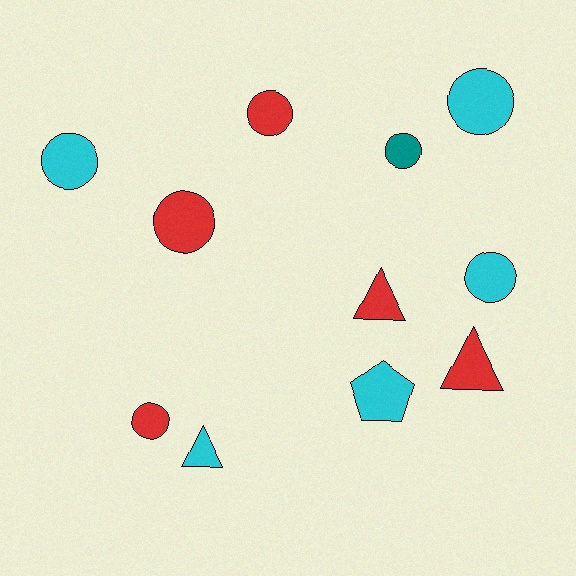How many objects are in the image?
There are 11 objects.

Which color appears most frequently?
Cyan, with 5 objects.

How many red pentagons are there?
There are no red pentagons.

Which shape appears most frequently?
Circle, with 7 objects.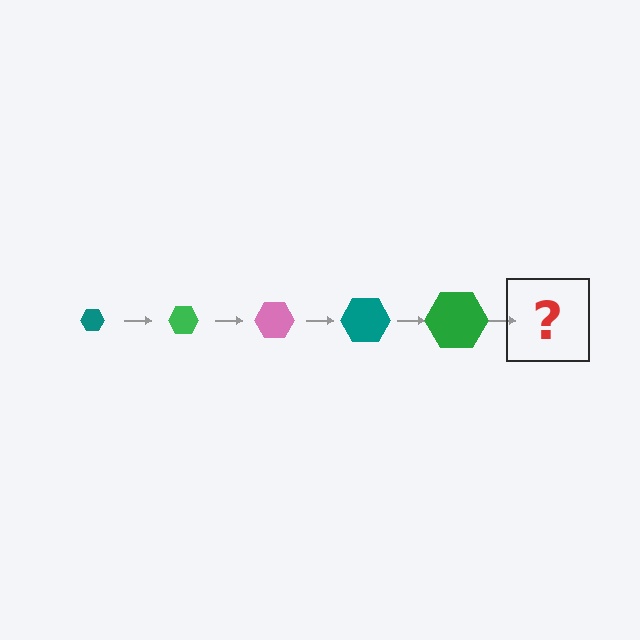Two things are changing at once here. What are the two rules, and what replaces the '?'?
The two rules are that the hexagon grows larger each step and the color cycles through teal, green, and pink. The '?' should be a pink hexagon, larger than the previous one.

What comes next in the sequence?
The next element should be a pink hexagon, larger than the previous one.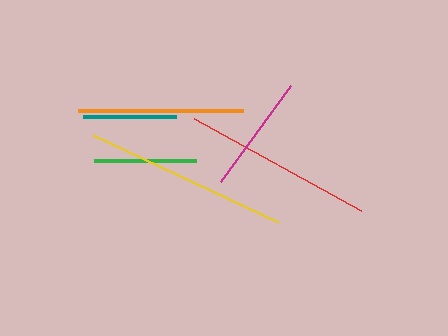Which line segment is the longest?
The yellow line is the longest at approximately 205 pixels.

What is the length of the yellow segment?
The yellow segment is approximately 205 pixels long.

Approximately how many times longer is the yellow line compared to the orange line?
The yellow line is approximately 1.2 times the length of the orange line.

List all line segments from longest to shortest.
From longest to shortest: yellow, red, orange, magenta, green, teal.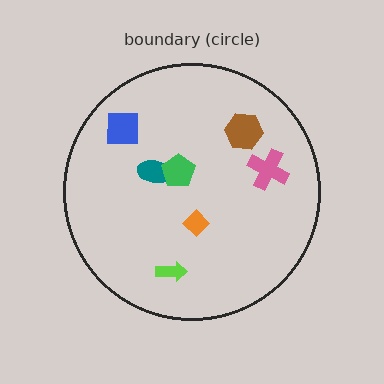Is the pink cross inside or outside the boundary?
Inside.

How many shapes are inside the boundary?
7 inside, 0 outside.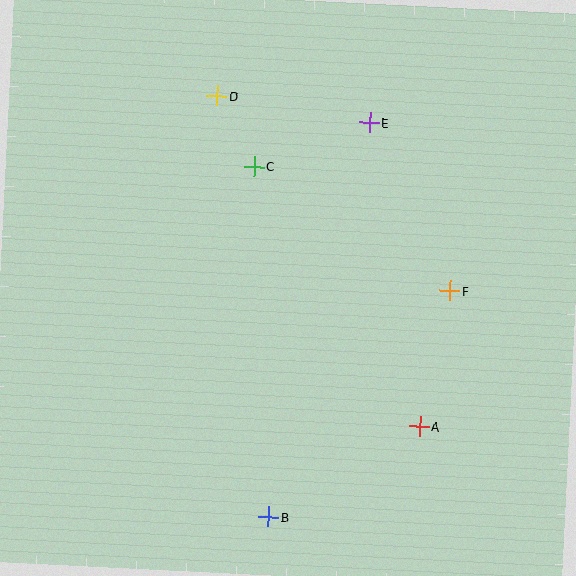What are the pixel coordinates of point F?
Point F is at (450, 291).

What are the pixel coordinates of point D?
Point D is at (217, 96).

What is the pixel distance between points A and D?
The distance between A and D is 387 pixels.